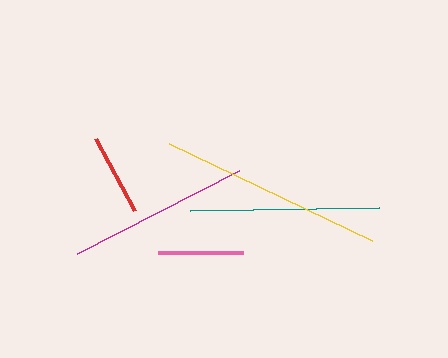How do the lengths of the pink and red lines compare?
The pink and red lines are approximately the same length.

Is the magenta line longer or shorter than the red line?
The magenta line is longer than the red line.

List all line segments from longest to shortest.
From longest to shortest: yellow, teal, magenta, pink, red.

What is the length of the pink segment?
The pink segment is approximately 85 pixels long.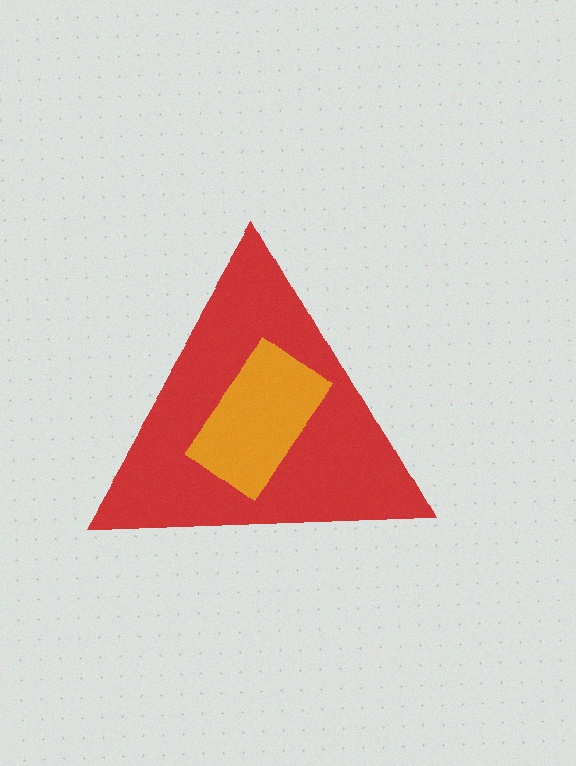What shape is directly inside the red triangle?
The orange rectangle.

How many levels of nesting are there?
2.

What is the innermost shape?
The orange rectangle.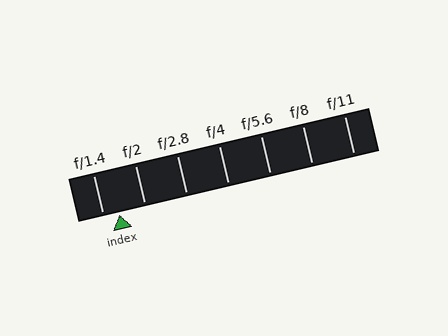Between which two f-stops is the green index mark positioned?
The index mark is between f/1.4 and f/2.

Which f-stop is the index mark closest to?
The index mark is closest to f/1.4.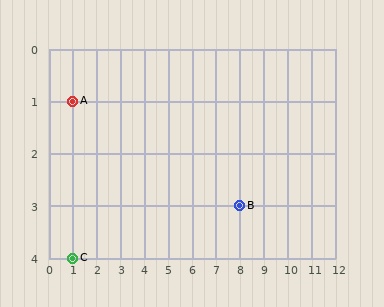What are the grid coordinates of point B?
Point B is at grid coordinates (8, 3).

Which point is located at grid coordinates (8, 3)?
Point B is at (8, 3).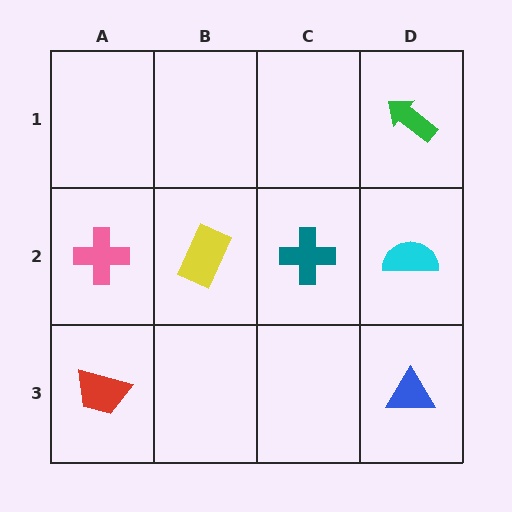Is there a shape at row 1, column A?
No, that cell is empty.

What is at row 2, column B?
A yellow rectangle.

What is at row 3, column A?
A red trapezoid.